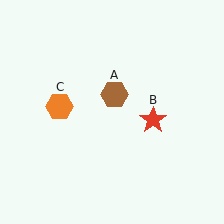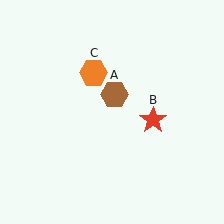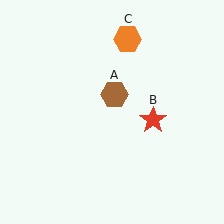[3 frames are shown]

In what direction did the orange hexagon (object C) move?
The orange hexagon (object C) moved up and to the right.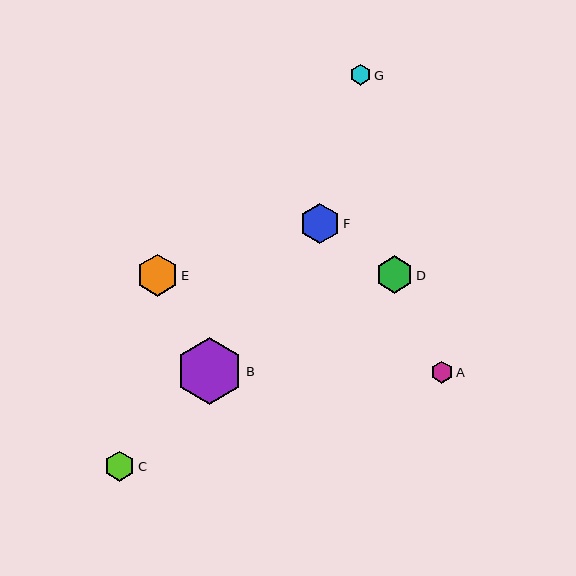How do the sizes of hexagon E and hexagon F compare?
Hexagon E and hexagon F are approximately the same size.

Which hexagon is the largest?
Hexagon B is the largest with a size of approximately 67 pixels.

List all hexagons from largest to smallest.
From largest to smallest: B, E, F, D, C, A, G.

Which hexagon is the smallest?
Hexagon G is the smallest with a size of approximately 21 pixels.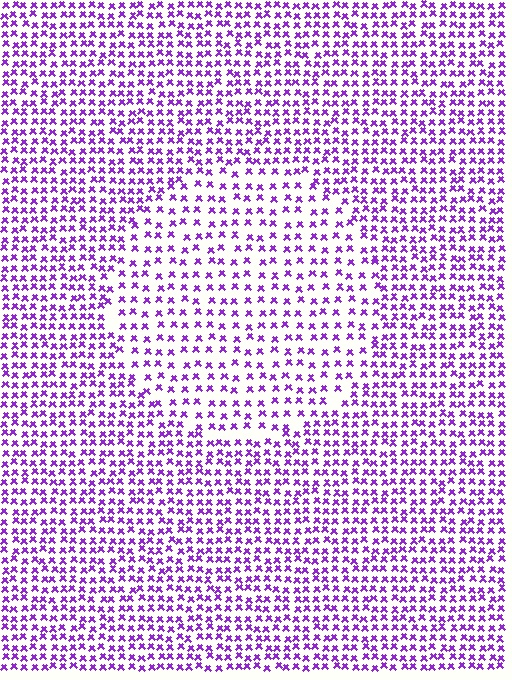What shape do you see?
I see a circle.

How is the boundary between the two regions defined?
The boundary is defined by a change in element density (approximately 1.7x ratio). All elements are the same color, size, and shape.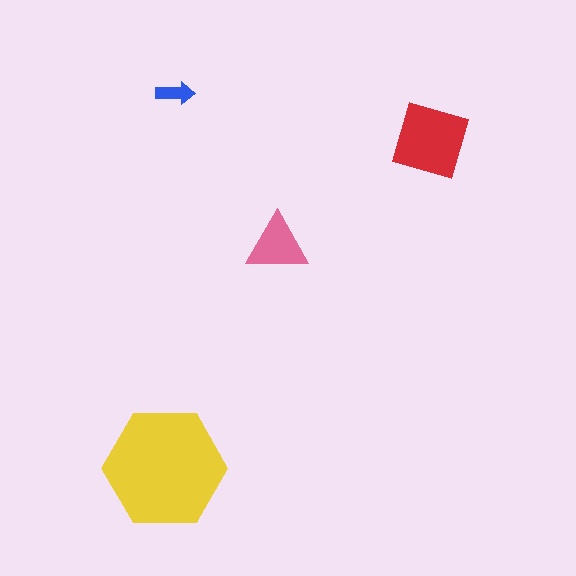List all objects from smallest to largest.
The blue arrow, the pink triangle, the red diamond, the yellow hexagon.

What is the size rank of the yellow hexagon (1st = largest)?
1st.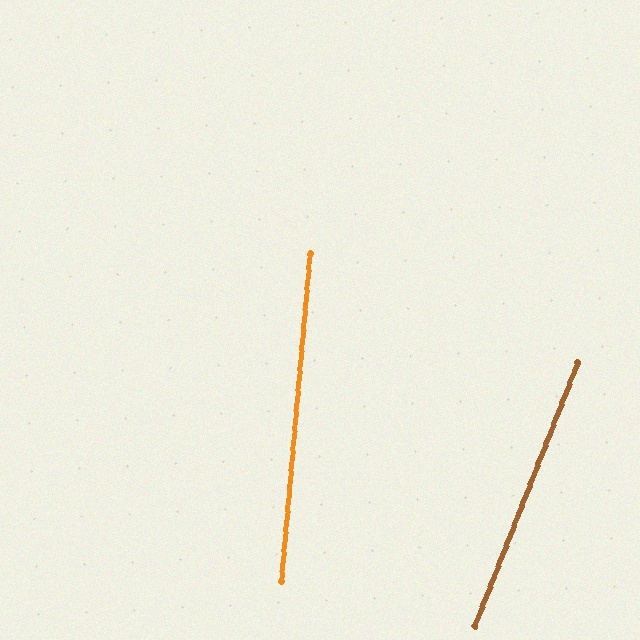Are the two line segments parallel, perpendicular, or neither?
Neither parallel nor perpendicular — they differ by about 16°.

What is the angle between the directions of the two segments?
Approximately 16 degrees.